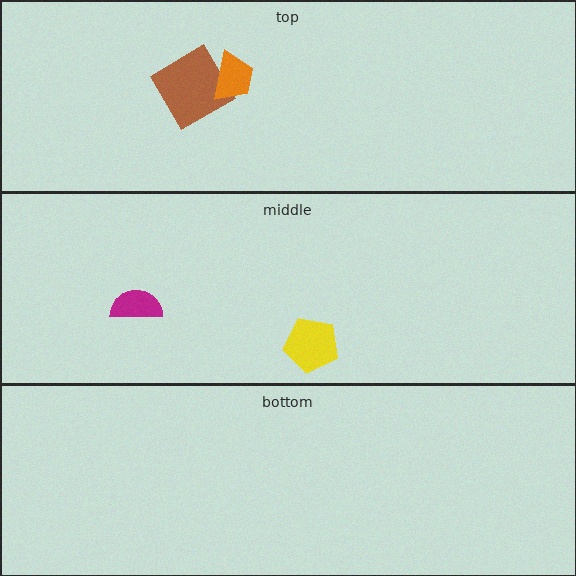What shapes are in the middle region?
The yellow pentagon, the magenta semicircle.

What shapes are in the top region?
The brown diamond, the orange trapezoid.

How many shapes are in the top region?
2.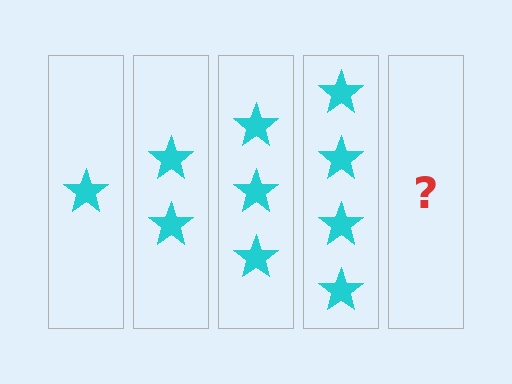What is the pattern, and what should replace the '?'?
The pattern is that each step adds one more star. The '?' should be 5 stars.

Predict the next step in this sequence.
The next step is 5 stars.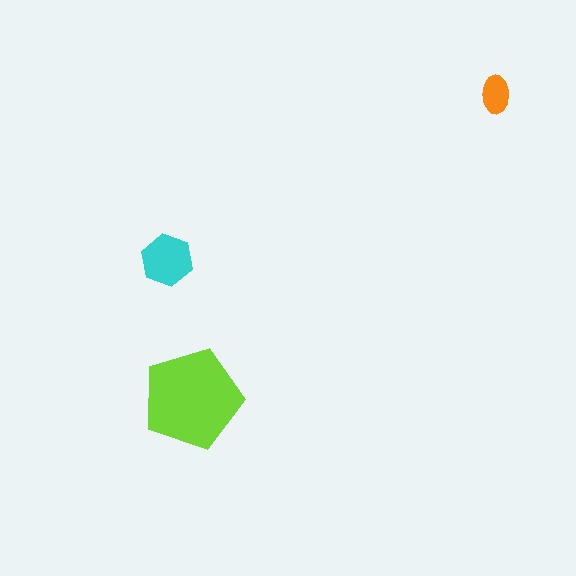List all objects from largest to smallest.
The lime pentagon, the cyan hexagon, the orange ellipse.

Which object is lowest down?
The lime pentagon is bottommost.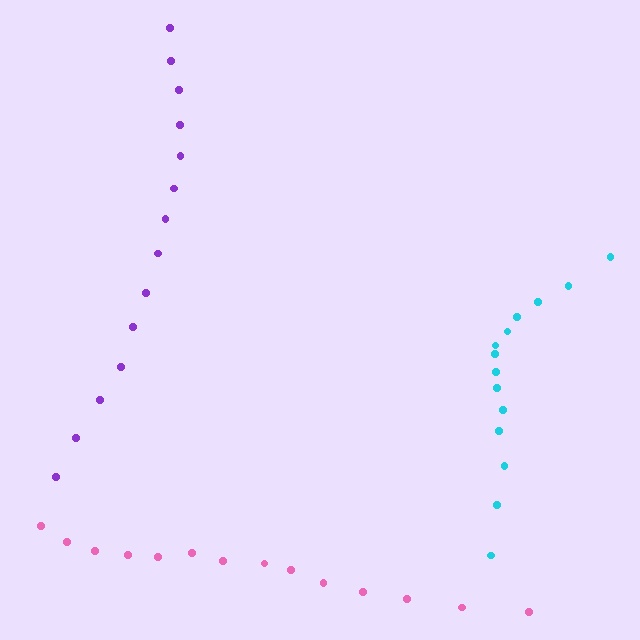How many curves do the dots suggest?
There are 3 distinct paths.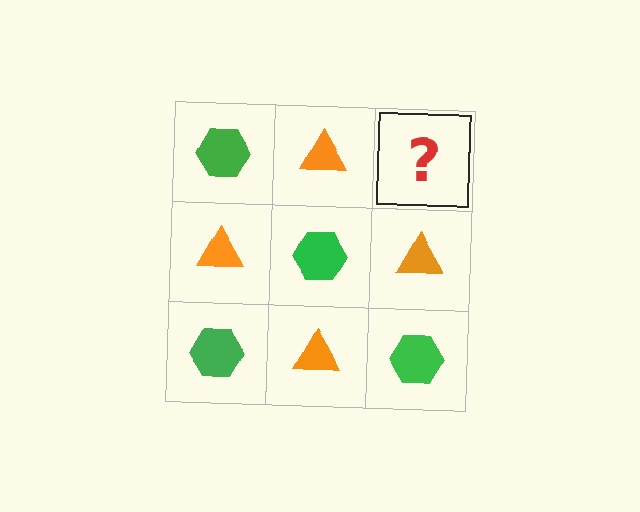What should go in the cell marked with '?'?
The missing cell should contain a green hexagon.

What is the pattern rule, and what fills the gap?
The rule is that it alternates green hexagon and orange triangle in a checkerboard pattern. The gap should be filled with a green hexagon.